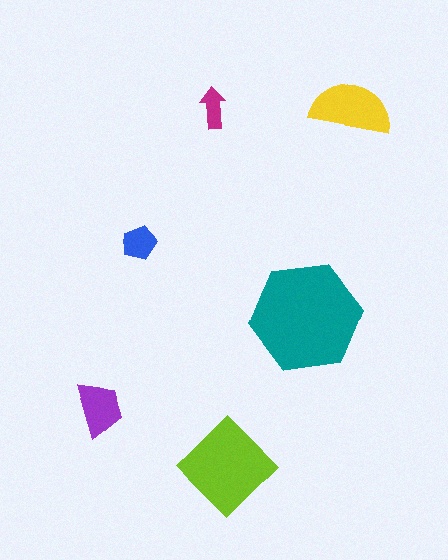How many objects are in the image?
There are 6 objects in the image.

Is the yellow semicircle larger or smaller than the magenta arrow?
Larger.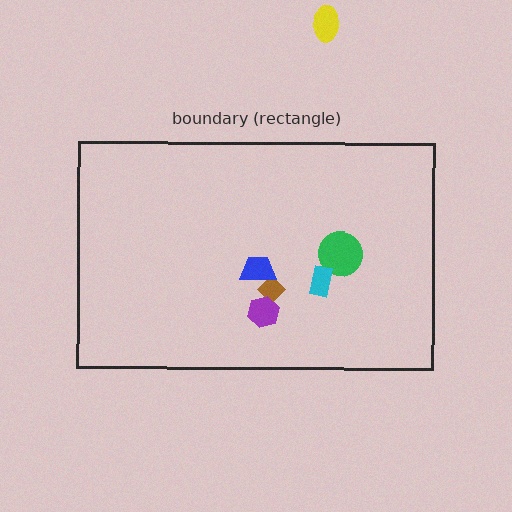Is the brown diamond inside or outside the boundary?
Inside.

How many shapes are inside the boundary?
5 inside, 1 outside.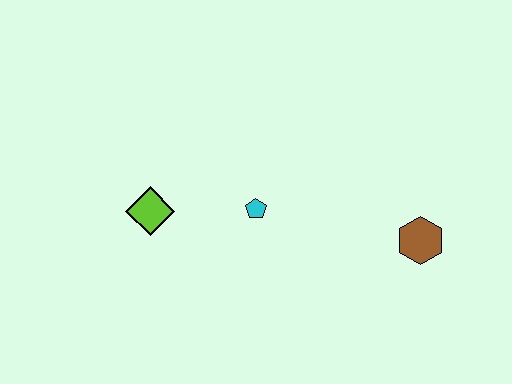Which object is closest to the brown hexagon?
The cyan pentagon is closest to the brown hexagon.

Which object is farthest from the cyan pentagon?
The brown hexagon is farthest from the cyan pentagon.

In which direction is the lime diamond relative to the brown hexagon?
The lime diamond is to the left of the brown hexagon.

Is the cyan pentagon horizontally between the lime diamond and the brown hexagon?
Yes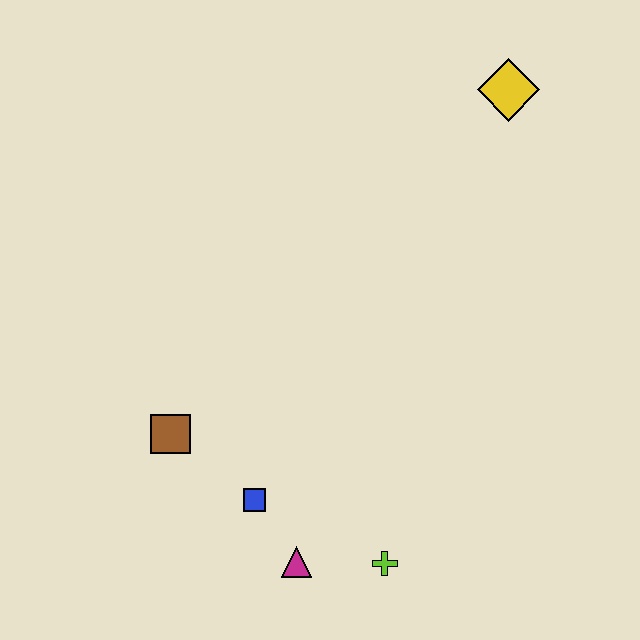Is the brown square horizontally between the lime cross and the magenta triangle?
No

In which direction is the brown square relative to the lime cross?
The brown square is to the left of the lime cross.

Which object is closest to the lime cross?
The magenta triangle is closest to the lime cross.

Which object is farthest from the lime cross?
The yellow diamond is farthest from the lime cross.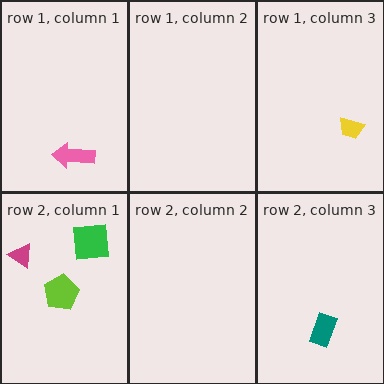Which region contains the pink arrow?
The row 1, column 1 region.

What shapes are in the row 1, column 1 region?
The pink arrow.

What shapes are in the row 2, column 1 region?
The lime pentagon, the green square, the magenta triangle.